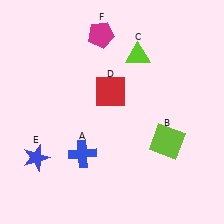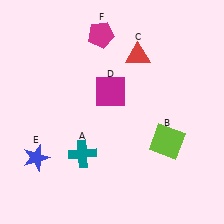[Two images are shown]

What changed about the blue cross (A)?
In Image 1, A is blue. In Image 2, it changed to teal.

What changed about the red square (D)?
In Image 1, D is red. In Image 2, it changed to magenta.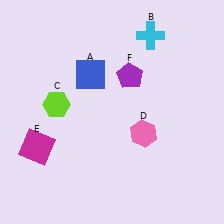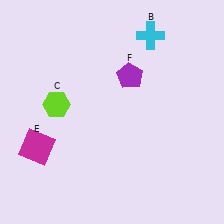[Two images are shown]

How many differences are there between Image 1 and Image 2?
There are 2 differences between the two images.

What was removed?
The pink hexagon (D), the blue square (A) were removed in Image 2.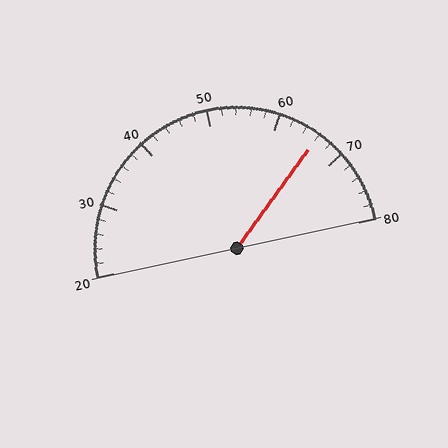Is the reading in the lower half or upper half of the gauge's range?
The reading is in the upper half of the range (20 to 80).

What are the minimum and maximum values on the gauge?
The gauge ranges from 20 to 80.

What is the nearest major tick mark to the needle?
The nearest major tick mark is 70.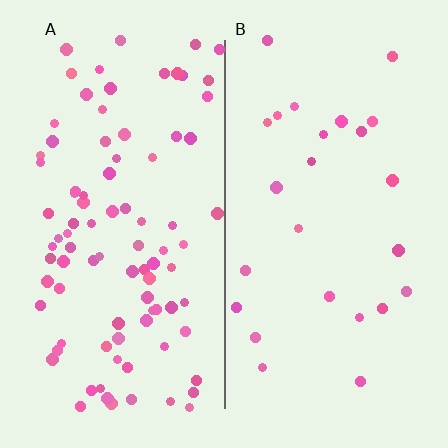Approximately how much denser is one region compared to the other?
Approximately 3.5× — region A over region B.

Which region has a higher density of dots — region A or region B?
A (the left).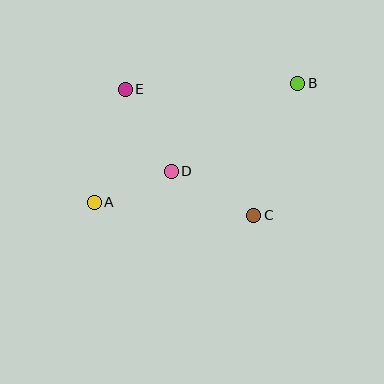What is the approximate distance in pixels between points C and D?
The distance between C and D is approximately 94 pixels.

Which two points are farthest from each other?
Points A and B are farthest from each other.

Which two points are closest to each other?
Points A and D are closest to each other.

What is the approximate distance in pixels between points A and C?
The distance between A and C is approximately 160 pixels.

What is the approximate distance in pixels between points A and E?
The distance between A and E is approximately 117 pixels.